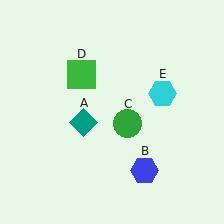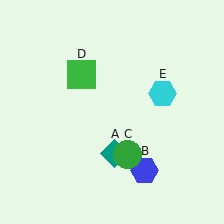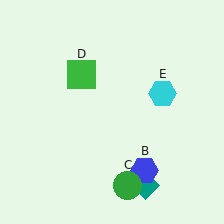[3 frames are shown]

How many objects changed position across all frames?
2 objects changed position: teal diamond (object A), green circle (object C).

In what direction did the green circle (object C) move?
The green circle (object C) moved down.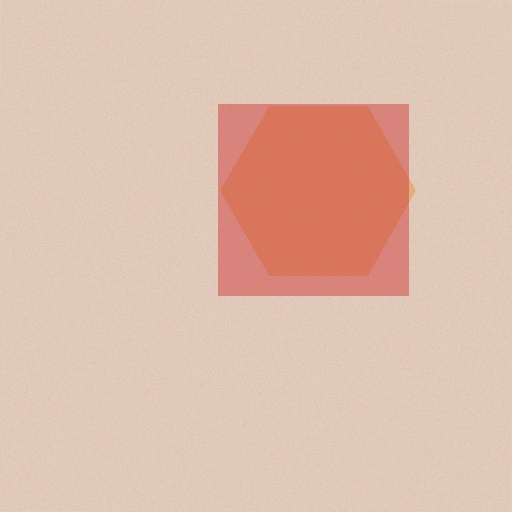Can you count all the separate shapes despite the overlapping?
Yes, there are 2 separate shapes.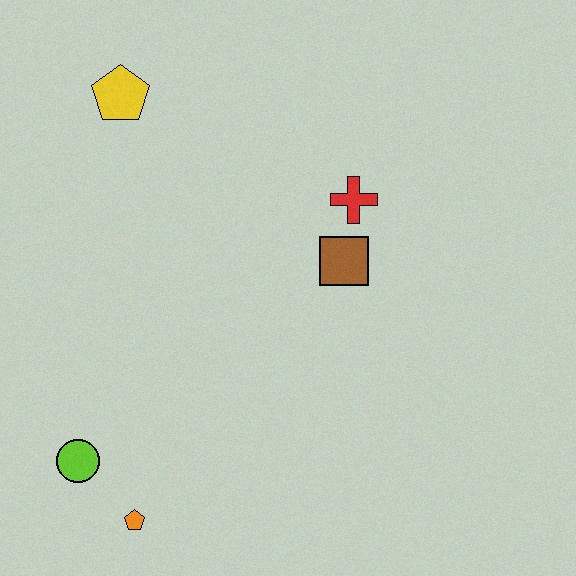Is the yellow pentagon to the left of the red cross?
Yes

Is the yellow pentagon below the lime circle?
No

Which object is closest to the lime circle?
The orange pentagon is closest to the lime circle.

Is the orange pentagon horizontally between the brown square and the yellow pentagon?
Yes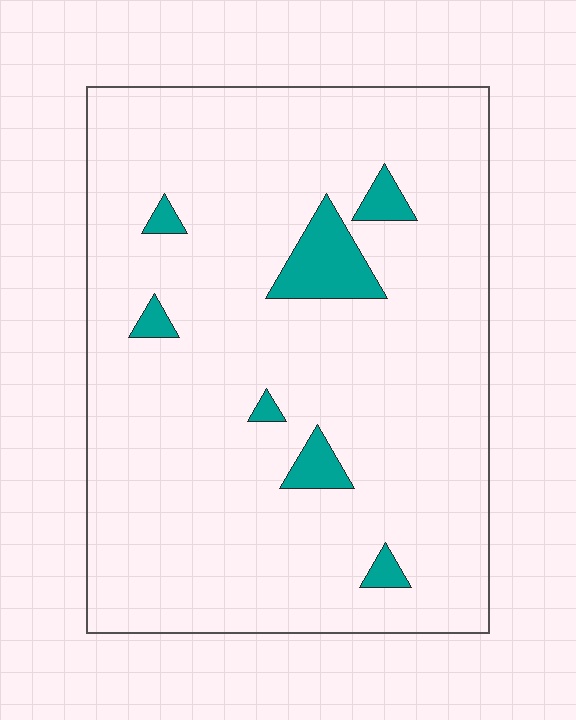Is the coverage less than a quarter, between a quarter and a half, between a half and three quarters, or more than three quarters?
Less than a quarter.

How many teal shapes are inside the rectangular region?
7.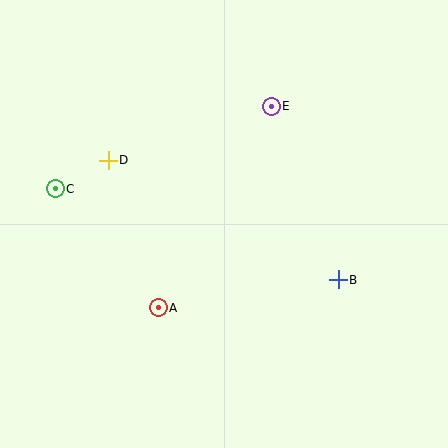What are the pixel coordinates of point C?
Point C is at (55, 189).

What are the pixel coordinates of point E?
Point E is at (271, 106).